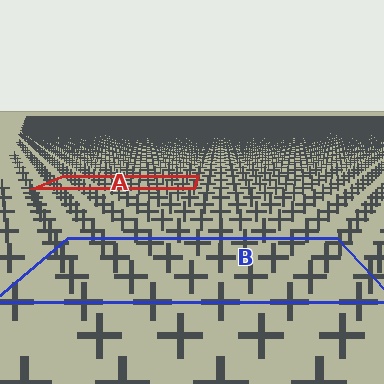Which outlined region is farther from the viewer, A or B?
Region A is farther from the viewer — the texture elements inside it appear smaller and more densely packed.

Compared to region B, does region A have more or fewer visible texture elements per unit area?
Region A has more texture elements per unit area — they are packed more densely because it is farther away.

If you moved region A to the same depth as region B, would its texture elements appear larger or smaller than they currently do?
They would appear larger. At a closer depth, the same texture elements are projected at a bigger on-screen size.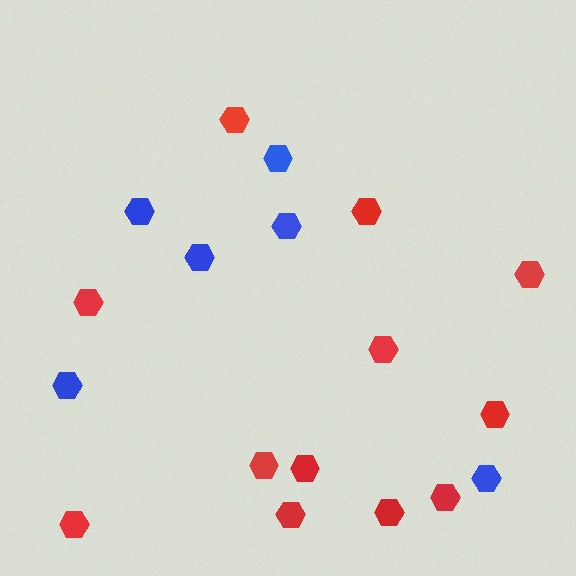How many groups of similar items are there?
There are 2 groups: one group of red hexagons (12) and one group of blue hexagons (6).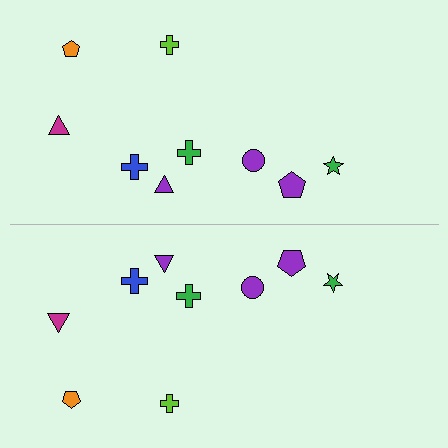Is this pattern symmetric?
Yes, this pattern has bilateral (reflection) symmetry.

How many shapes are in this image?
There are 18 shapes in this image.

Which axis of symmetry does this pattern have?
The pattern has a horizontal axis of symmetry running through the center of the image.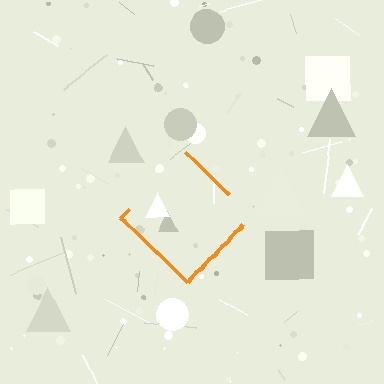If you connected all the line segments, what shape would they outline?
They would outline a diamond.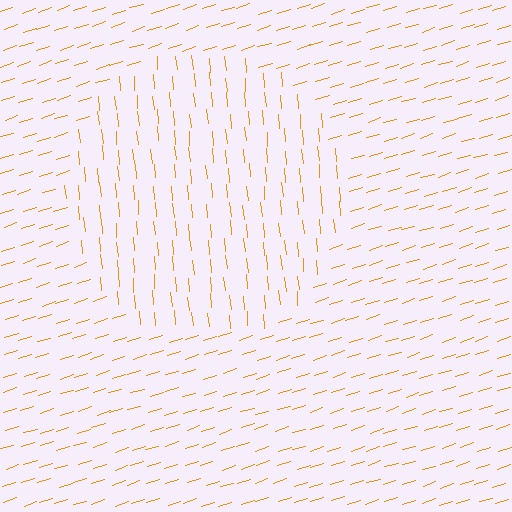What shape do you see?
I see a circle.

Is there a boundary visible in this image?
Yes, there is a texture boundary formed by a change in line orientation.